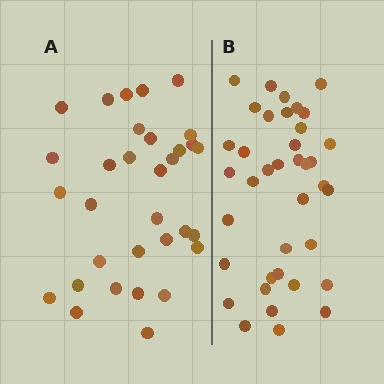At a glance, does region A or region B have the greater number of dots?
Region B (the right region) has more dots.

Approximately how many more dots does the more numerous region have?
Region B has about 6 more dots than region A.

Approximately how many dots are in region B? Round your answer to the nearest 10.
About 40 dots. (The exact count is 38, which rounds to 40.)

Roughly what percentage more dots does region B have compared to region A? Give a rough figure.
About 20% more.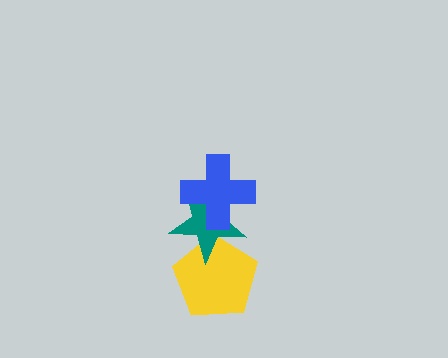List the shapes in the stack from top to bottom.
From top to bottom: the blue cross, the teal star, the yellow pentagon.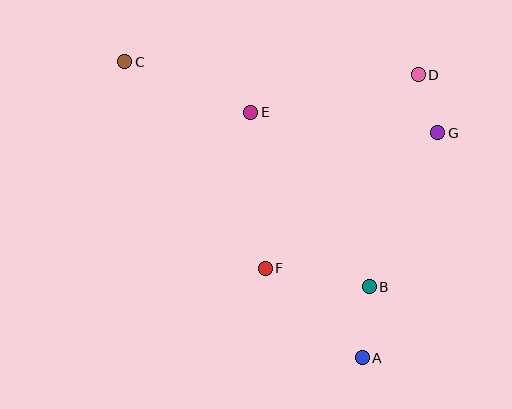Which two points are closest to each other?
Points D and G are closest to each other.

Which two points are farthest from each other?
Points A and C are farthest from each other.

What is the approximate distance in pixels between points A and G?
The distance between A and G is approximately 237 pixels.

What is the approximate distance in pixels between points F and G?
The distance between F and G is approximately 219 pixels.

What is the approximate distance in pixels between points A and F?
The distance between A and F is approximately 132 pixels.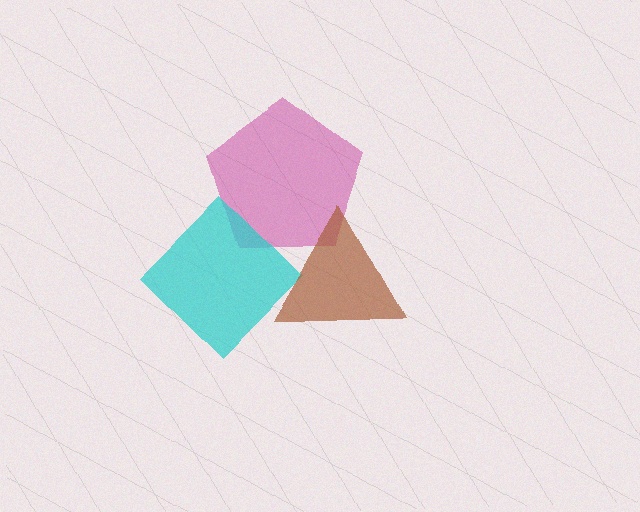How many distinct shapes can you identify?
There are 3 distinct shapes: a magenta pentagon, a cyan diamond, a brown triangle.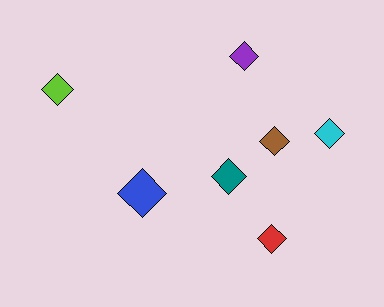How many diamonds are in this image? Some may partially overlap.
There are 7 diamonds.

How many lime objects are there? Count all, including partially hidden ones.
There is 1 lime object.